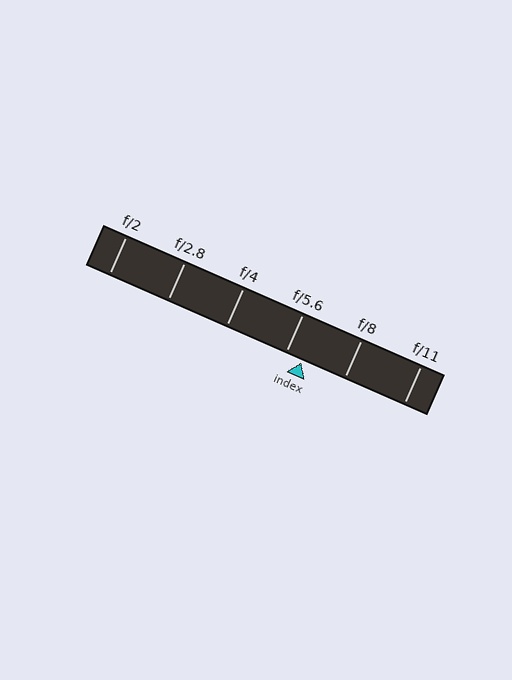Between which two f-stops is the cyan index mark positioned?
The index mark is between f/5.6 and f/8.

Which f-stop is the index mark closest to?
The index mark is closest to f/5.6.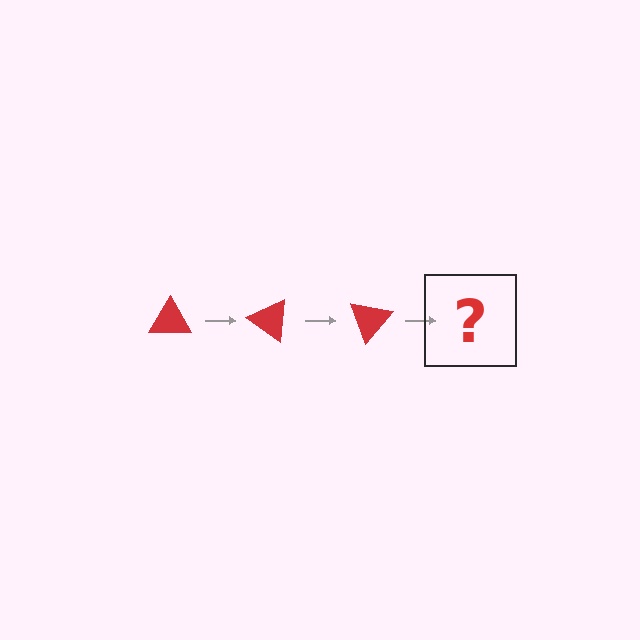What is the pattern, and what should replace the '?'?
The pattern is that the triangle rotates 35 degrees each step. The '?' should be a red triangle rotated 105 degrees.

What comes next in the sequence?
The next element should be a red triangle rotated 105 degrees.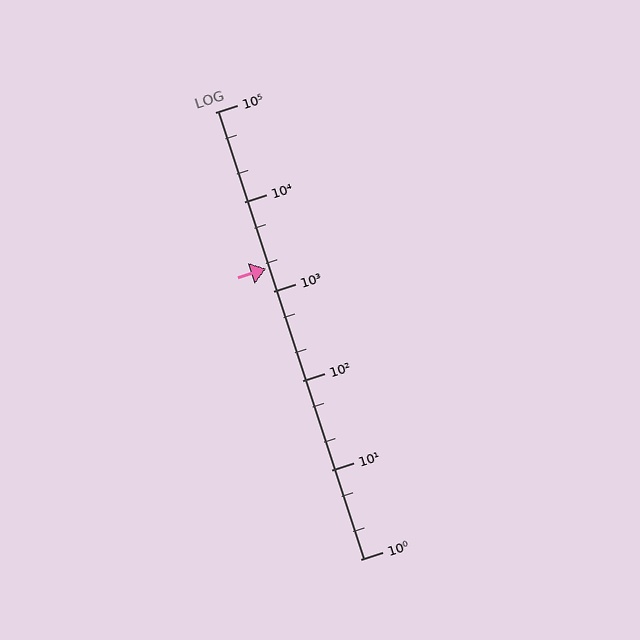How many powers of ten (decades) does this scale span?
The scale spans 5 decades, from 1 to 100000.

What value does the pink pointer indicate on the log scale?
The pointer indicates approximately 1800.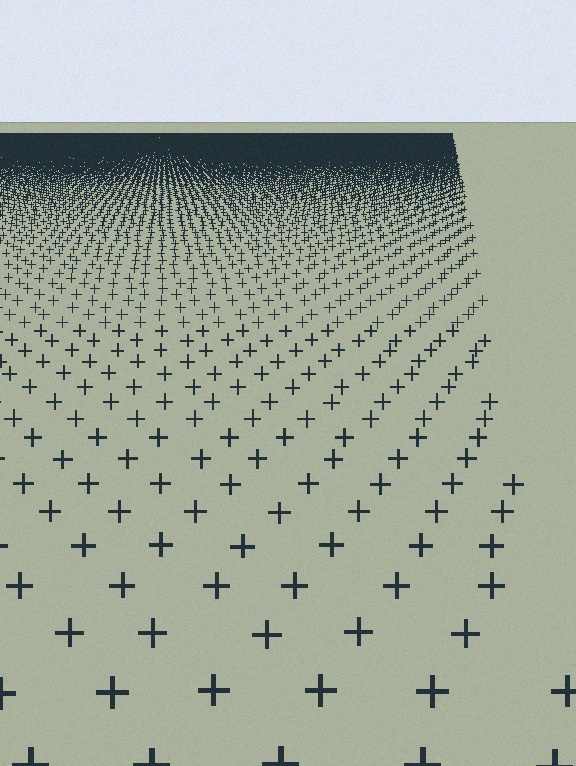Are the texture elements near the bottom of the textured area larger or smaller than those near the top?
Larger. Near the bottom, elements are closer to the viewer and appear at a bigger on-screen size.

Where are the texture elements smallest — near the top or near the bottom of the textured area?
Near the top.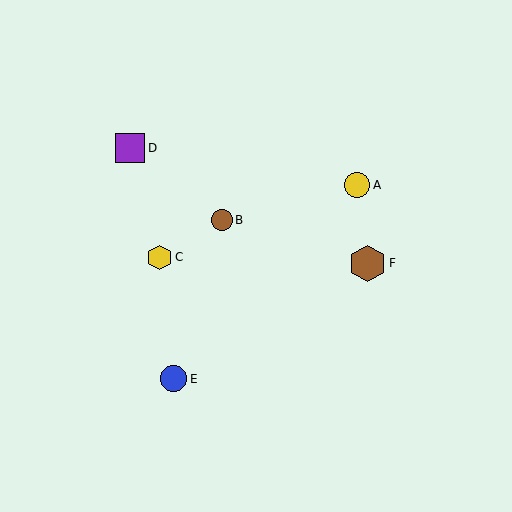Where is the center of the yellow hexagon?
The center of the yellow hexagon is at (160, 258).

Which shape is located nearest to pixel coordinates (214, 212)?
The brown circle (labeled B) at (222, 220) is nearest to that location.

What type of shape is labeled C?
Shape C is a yellow hexagon.